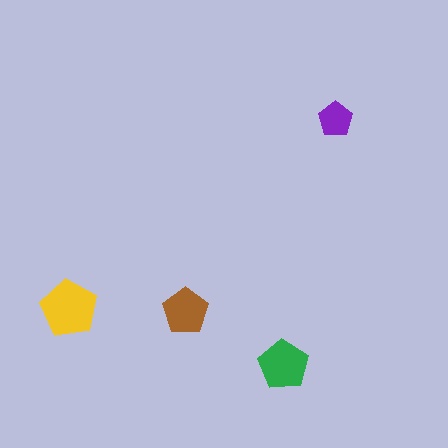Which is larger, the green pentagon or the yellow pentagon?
The yellow one.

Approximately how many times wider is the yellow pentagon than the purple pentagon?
About 1.5 times wider.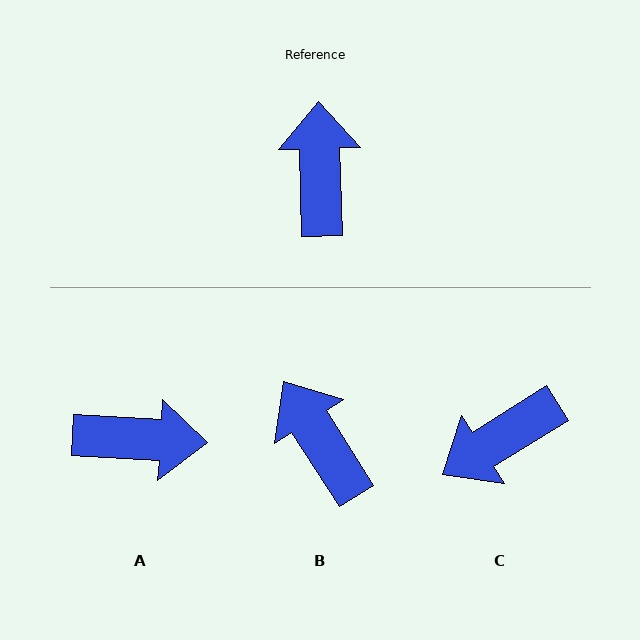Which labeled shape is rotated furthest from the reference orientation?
C, about 121 degrees away.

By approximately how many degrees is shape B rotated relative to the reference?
Approximately 31 degrees counter-clockwise.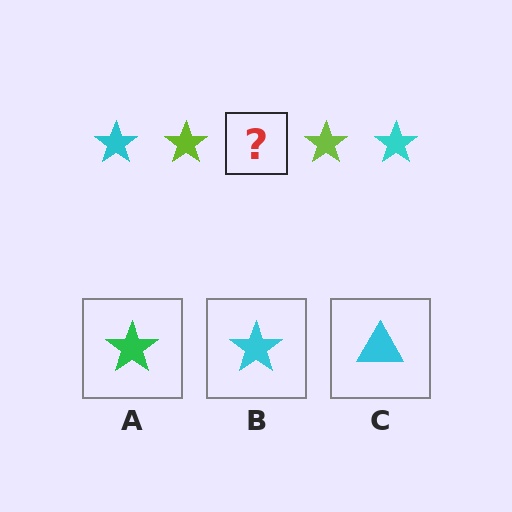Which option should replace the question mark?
Option B.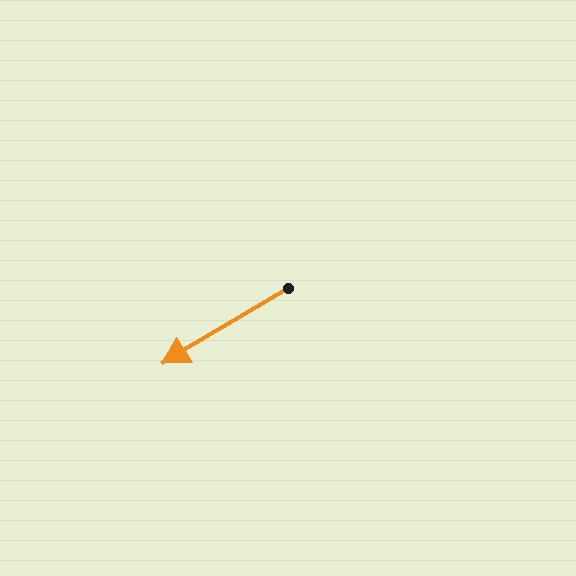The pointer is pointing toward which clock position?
Roughly 8 o'clock.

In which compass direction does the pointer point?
Southwest.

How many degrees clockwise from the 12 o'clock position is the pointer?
Approximately 239 degrees.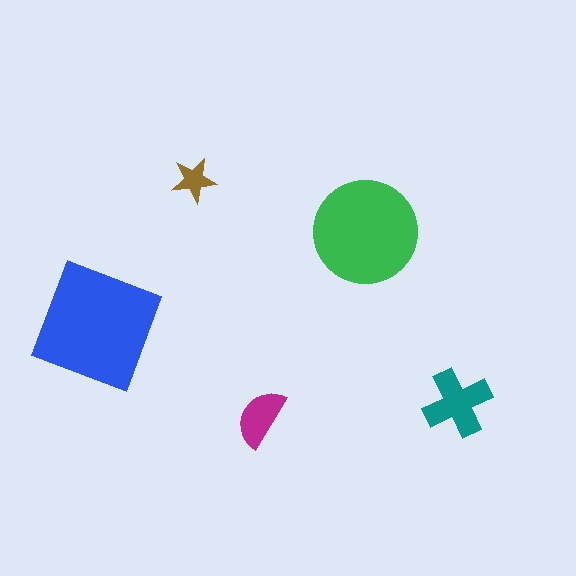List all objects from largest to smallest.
The blue square, the green circle, the teal cross, the magenta semicircle, the brown star.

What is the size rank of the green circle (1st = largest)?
2nd.